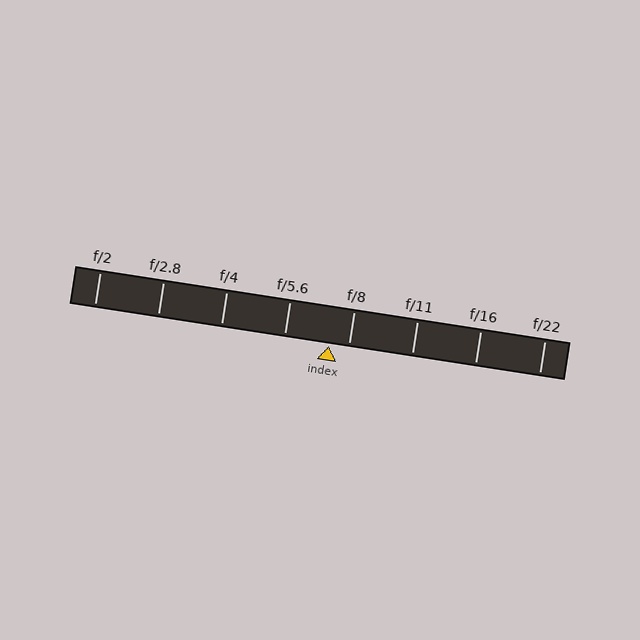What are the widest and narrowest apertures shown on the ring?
The widest aperture shown is f/2 and the narrowest is f/22.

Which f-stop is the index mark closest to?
The index mark is closest to f/8.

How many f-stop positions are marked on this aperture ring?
There are 8 f-stop positions marked.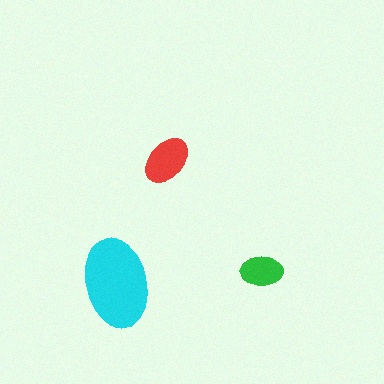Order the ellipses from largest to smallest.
the cyan one, the red one, the green one.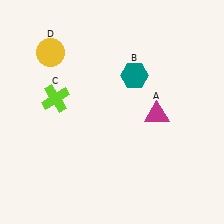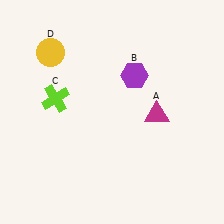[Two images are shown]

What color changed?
The hexagon (B) changed from teal in Image 1 to purple in Image 2.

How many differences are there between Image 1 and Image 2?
There is 1 difference between the two images.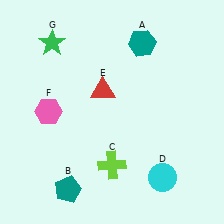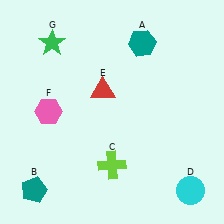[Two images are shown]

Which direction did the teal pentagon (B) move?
The teal pentagon (B) moved left.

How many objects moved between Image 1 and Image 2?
2 objects moved between the two images.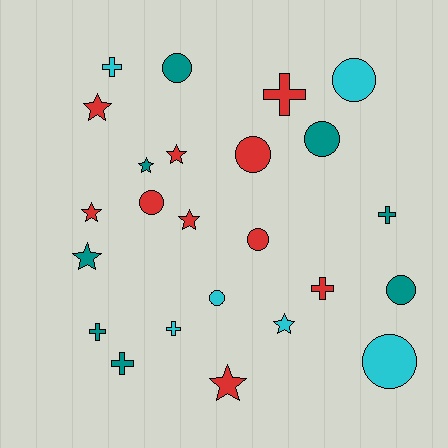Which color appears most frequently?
Red, with 10 objects.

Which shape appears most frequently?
Circle, with 9 objects.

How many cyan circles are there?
There are 3 cyan circles.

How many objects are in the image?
There are 24 objects.